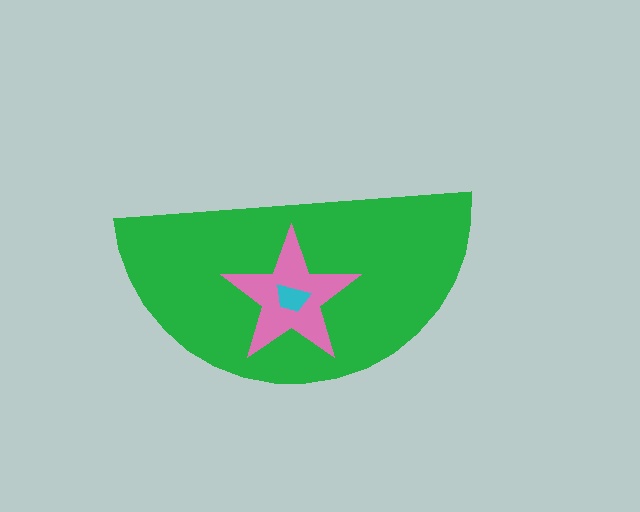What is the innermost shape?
The cyan trapezoid.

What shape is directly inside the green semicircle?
The pink star.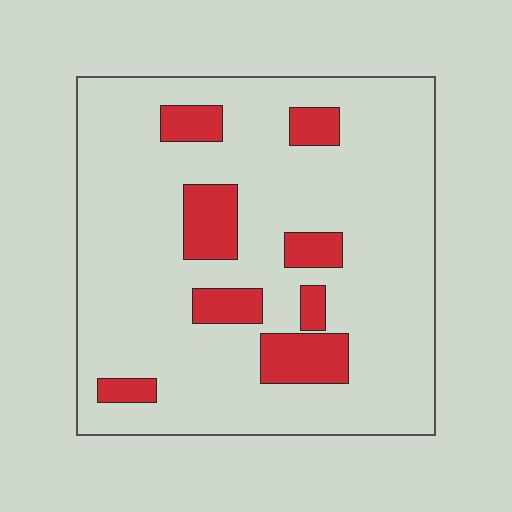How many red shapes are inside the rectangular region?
8.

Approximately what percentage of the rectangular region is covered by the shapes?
Approximately 15%.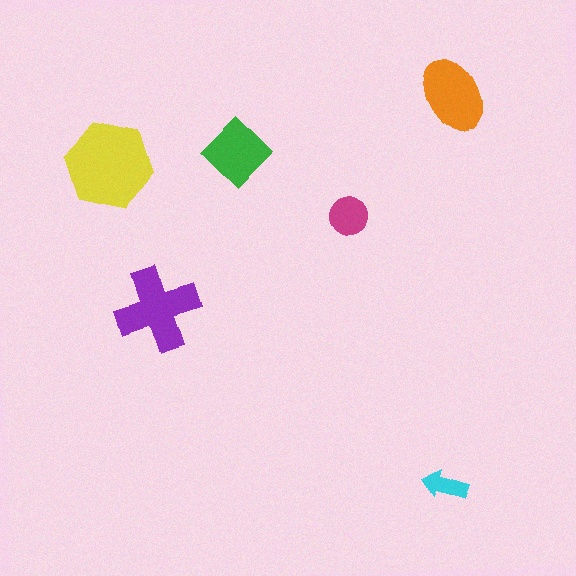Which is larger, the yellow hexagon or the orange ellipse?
The yellow hexagon.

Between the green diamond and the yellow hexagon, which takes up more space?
The yellow hexagon.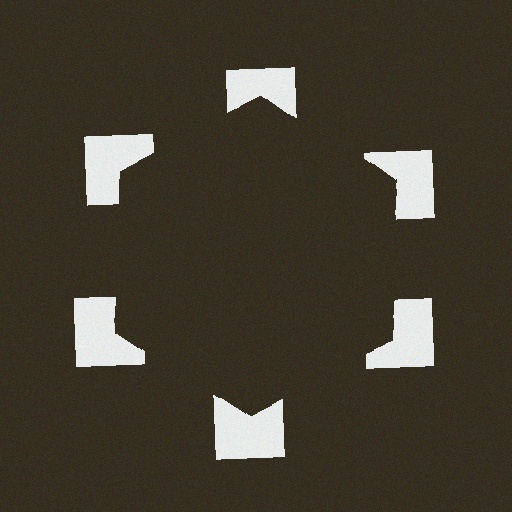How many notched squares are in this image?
There are 6 — one at each vertex of the illusory hexagon.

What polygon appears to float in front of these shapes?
An illusory hexagon — its edges are inferred from the aligned wedge cuts in the notched squares, not physically drawn.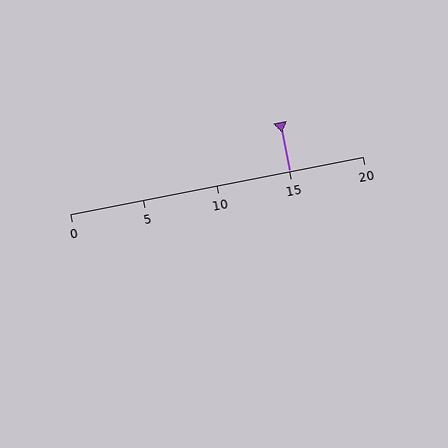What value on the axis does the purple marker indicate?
The marker indicates approximately 15.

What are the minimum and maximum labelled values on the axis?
The axis runs from 0 to 20.